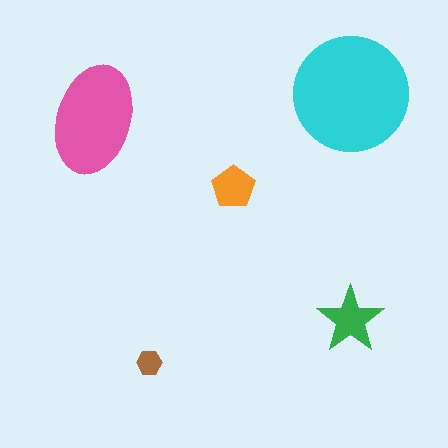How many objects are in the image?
There are 5 objects in the image.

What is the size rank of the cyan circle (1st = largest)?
1st.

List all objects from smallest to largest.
The brown hexagon, the orange pentagon, the green star, the pink ellipse, the cyan circle.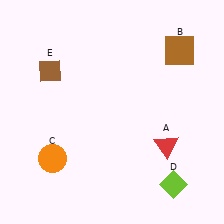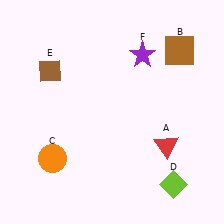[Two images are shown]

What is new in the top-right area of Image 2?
A purple star (F) was added in the top-right area of Image 2.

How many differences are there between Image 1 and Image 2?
There is 1 difference between the two images.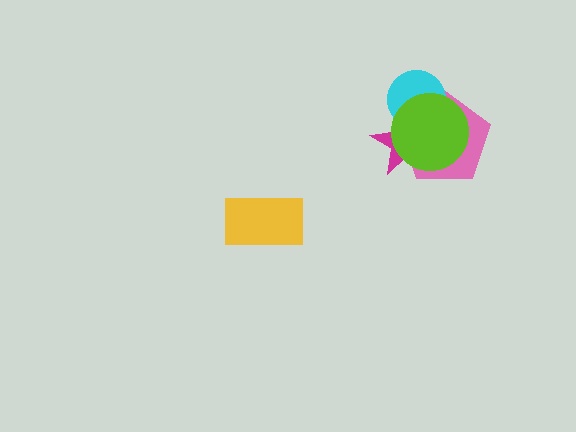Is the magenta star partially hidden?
Yes, it is partially covered by another shape.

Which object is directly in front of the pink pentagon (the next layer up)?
The magenta star is directly in front of the pink pentagon.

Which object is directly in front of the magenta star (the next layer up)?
The cyan circle is directly in front of the magenta star.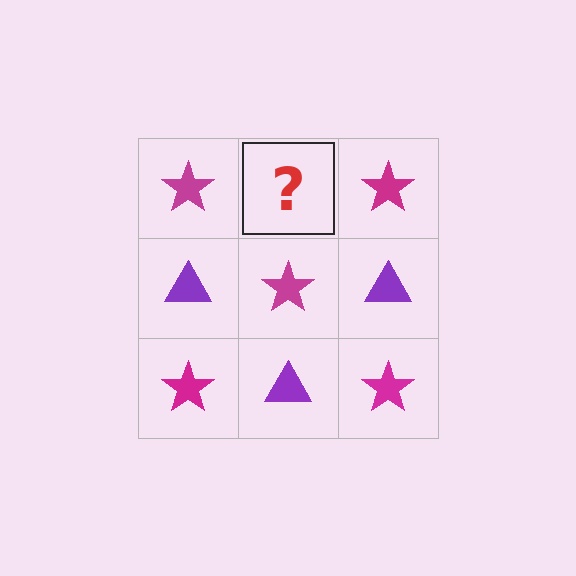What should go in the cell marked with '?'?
The missing cell should contain a purple triangle.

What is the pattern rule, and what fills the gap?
The rule is that it alternates magenta star and purple triangle in a checkerboard pattern. The gap should be filled with a purple triangle.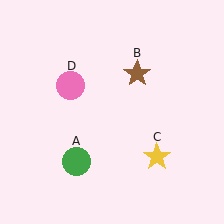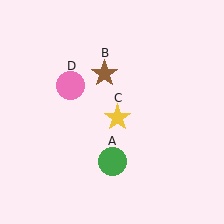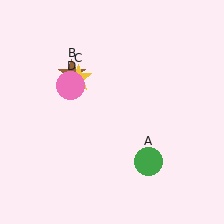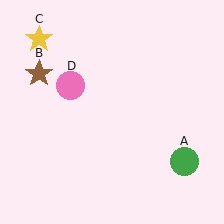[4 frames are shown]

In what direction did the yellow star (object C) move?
The yellow star (object C) moved up and to the left.